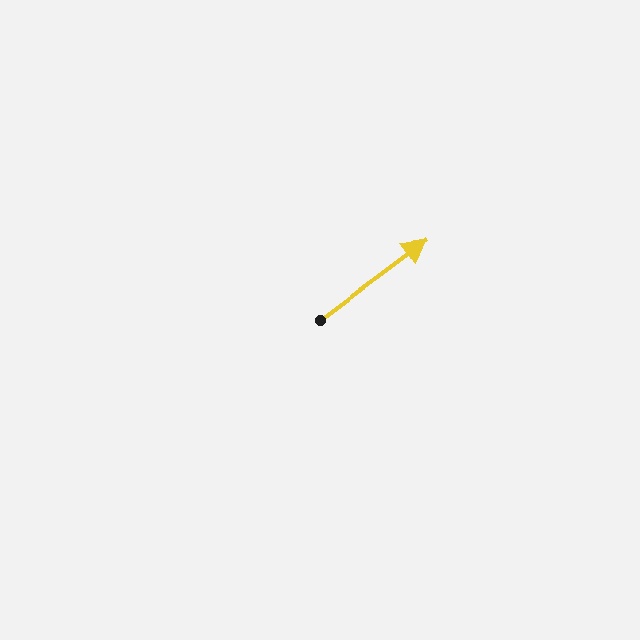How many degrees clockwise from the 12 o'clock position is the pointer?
Approximately 54 degrees.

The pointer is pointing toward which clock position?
Roughly 2 o'clock.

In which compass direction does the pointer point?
Northeast.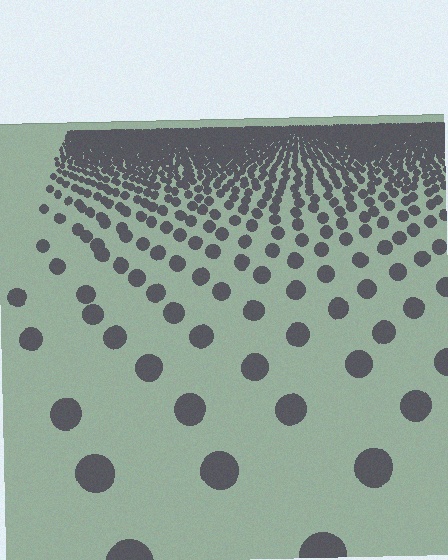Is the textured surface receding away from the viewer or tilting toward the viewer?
The surface is receding away from the viewer. Texture elements get smaller and denser toward the top.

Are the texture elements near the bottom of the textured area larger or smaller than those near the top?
Larger. Near the bottom, elements are closer to the viewer and appear at a bigger on-screen size.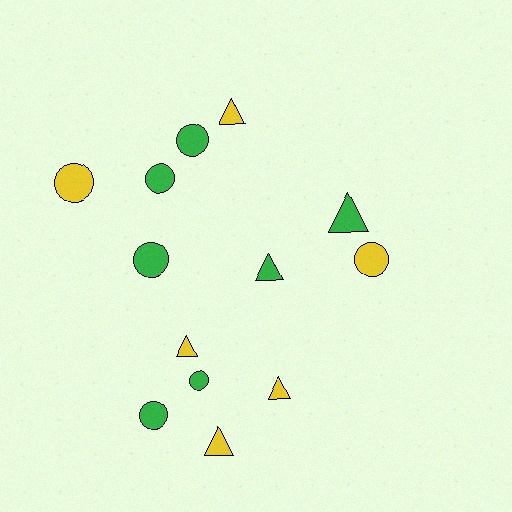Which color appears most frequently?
Green, with 7 objects.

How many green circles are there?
There are 5 green circles.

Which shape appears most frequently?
Circle, with 7 objects.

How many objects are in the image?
There are 13 objects.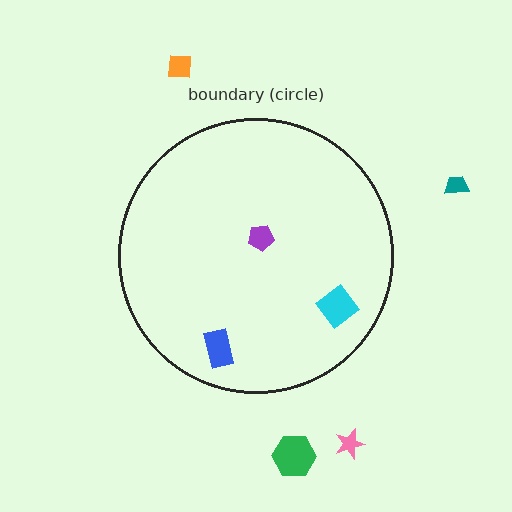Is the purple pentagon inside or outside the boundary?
Inside.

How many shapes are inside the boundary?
3 inside, 4 outside.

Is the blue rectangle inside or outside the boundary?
Inside.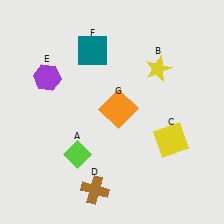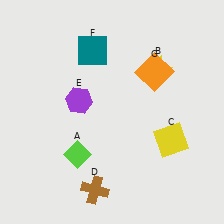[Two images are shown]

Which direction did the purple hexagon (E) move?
The purple hexagon (E) moved right.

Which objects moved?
The objects that moved are: the purple hexagon (E), the orange square (G).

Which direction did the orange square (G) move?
The orange square (G) moved up.